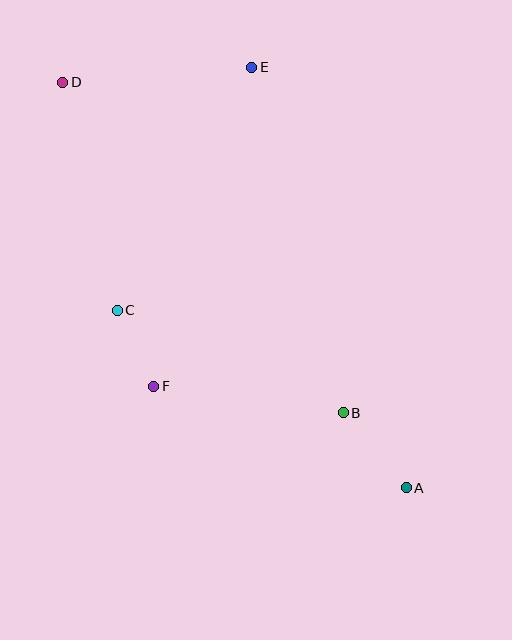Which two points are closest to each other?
Points C and F are closest to each other.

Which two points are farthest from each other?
Points A and D are farthest from each other.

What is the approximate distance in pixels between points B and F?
The distance between B and F is approximately 192 pixels.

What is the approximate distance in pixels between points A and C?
The distance between A and C is approximately 339 pixels.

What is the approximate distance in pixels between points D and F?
The distance between D and F is approximately 318 pixels.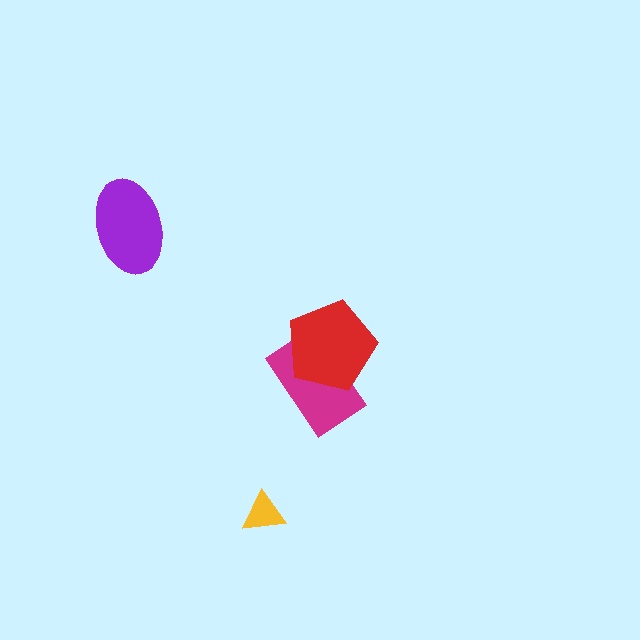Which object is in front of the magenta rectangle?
The red pentagon is in front of the magenta rectangle.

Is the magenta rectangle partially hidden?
Yes, it is partially covered by another shape.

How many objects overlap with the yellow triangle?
0 objects overlap with the yellow triangle.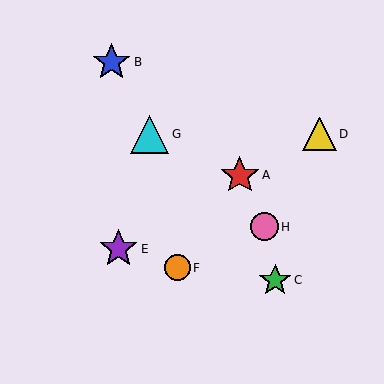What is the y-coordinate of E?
Object E is at y≈249.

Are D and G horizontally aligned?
Yes, both are at y≈134.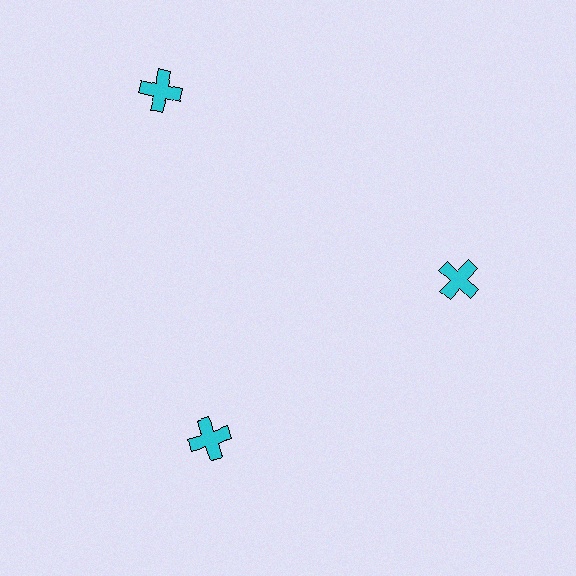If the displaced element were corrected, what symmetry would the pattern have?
It would have 3-fold rotational symmetry — the pattern would map onto itself every 120 degrees.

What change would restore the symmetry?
The symmetry would be restored by moving it inward, back onto the ring so that all 3 crosses sit at equal angles and equal distance from the center.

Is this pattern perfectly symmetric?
No. The 3 cyan crosses are arranged in a ring, but one element near the 11 o'clock position is pushed outward from the center, breaking the 3-fold rotational symmetry.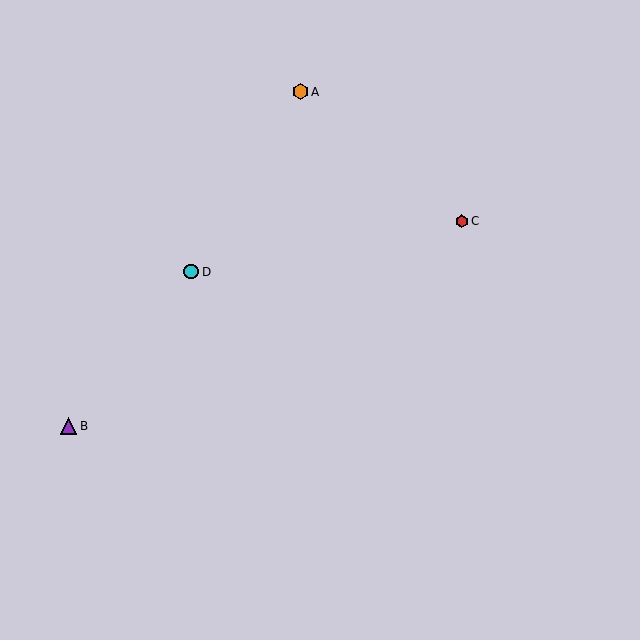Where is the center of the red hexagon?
The center of the red hexagon is at (462, 221).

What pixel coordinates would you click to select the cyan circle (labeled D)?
Click at (191, 272) to select the cyan circle D.